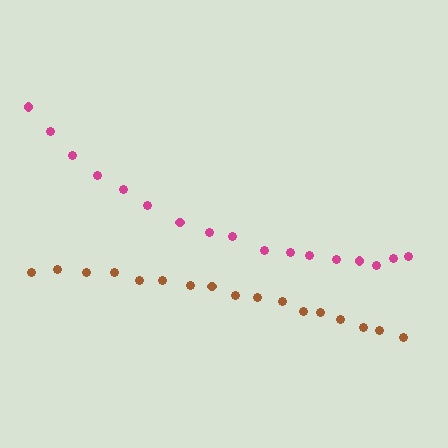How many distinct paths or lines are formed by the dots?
There are 2 distinct paths.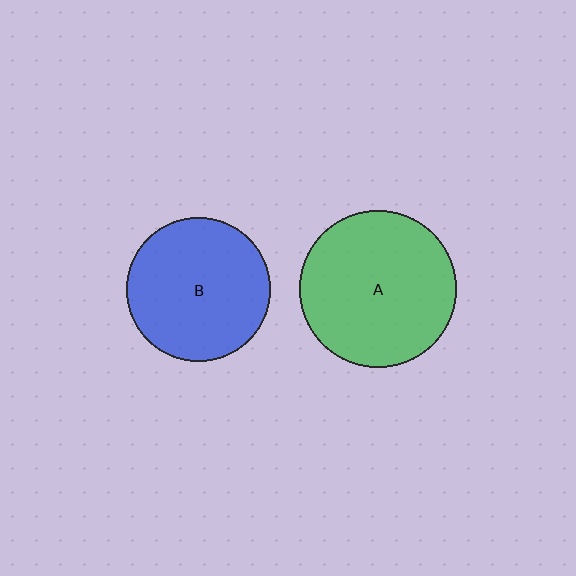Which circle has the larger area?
Circle A (green).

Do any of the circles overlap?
No, none of the circles overlap.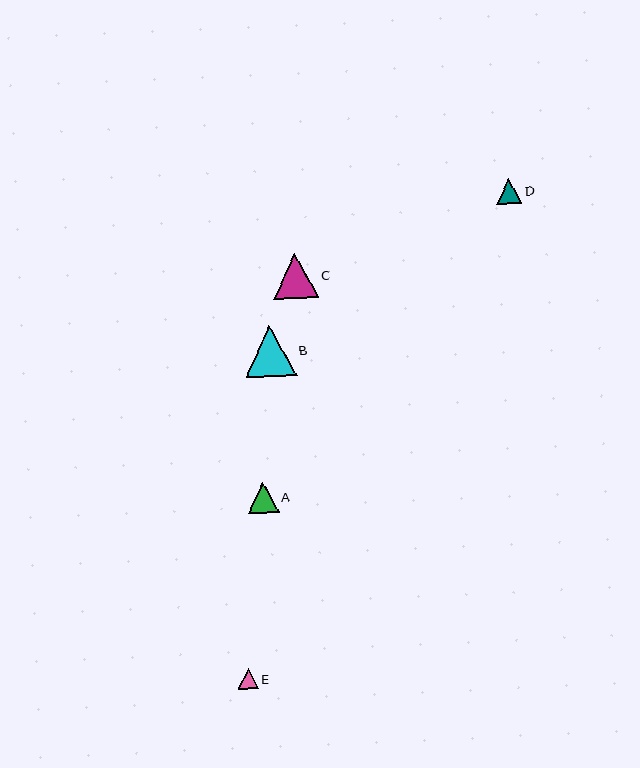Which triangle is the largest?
Triangle B is the largest with a size of approximately 51 pixels.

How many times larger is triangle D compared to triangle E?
Triangle D is approximately 1.2 times the size of triangle E.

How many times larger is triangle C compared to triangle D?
Triangle C is approximately 1.8 times the size of triangle D.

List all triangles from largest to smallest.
From largest to smallest: B, C, A, D, E.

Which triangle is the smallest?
Triangle E is the smallest with a size of approximately 21 pixels.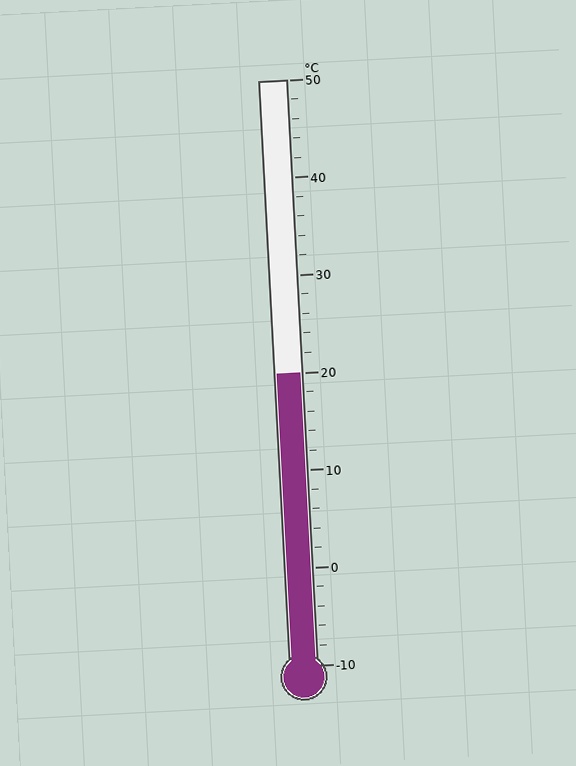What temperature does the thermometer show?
The thermometer shows approximately 20°C.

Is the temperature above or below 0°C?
The temperature is above 0°C.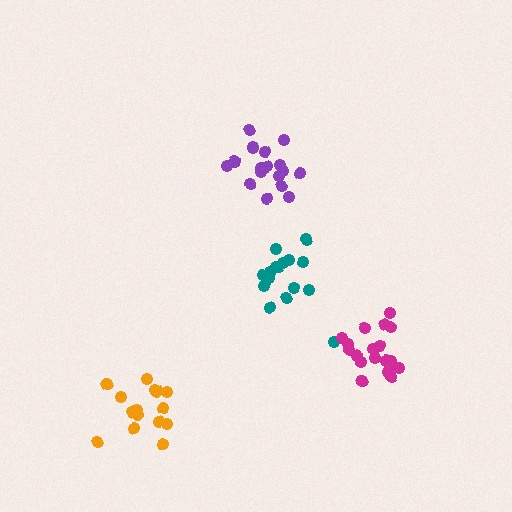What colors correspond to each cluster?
The clusters are colored: purple, teal, magenta, orange.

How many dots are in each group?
Group 1: 17 dots, Group 2: 17 dots, Group 3: 18 dots, Group 4: 15 dots (67 total).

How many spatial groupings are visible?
There are 4 spatial groupings.